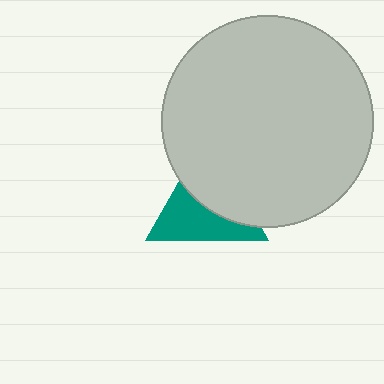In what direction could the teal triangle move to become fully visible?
The teal triangle could move toward the lower-left. That would shift it out from behind the light gray circle entirely.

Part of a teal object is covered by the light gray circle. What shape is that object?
It is a triangle.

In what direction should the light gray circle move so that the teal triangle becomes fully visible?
The light gray circle should move toward the upper-right. That is the shortest direction to clear the overlap and leave the teal triangle fully visible.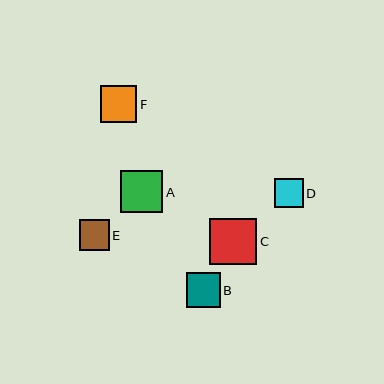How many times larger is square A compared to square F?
Square A is approximately 1.2 times the size of square F.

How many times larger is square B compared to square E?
Square B is approximately 1.1 times the size of square E.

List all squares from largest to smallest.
From largest to smallest: C, A, F, B, E, D.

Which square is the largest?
Square C is the largest with a size of approximately 47 pixels.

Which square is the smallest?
Square D is the smallest with a size of approximately 29 pixels.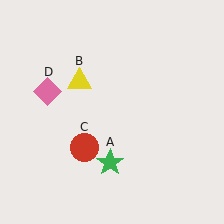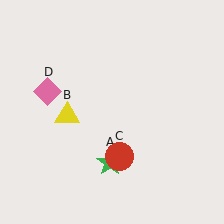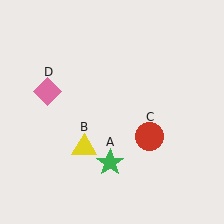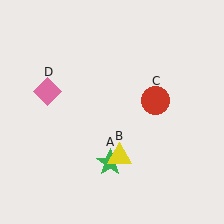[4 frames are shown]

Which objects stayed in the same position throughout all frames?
Green star (object A) and pink diamond (object D) remained stationary.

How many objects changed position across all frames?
2 objects changed position: yellow triangle (object B), red circle (object C).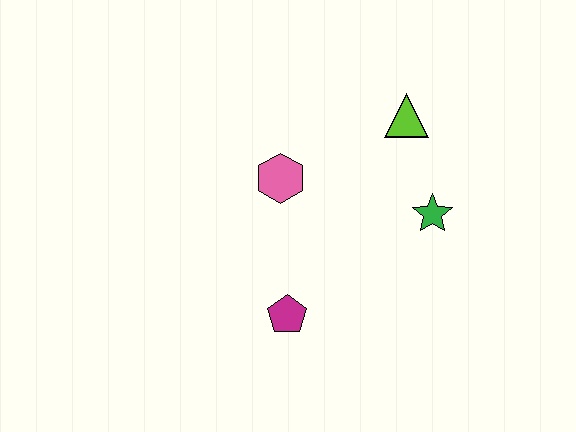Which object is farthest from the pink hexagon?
The green star is farthest from the pink hexagon.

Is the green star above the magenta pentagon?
Yes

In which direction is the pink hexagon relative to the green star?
The pink hexagon is to the left of the green star.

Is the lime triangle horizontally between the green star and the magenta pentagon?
Yes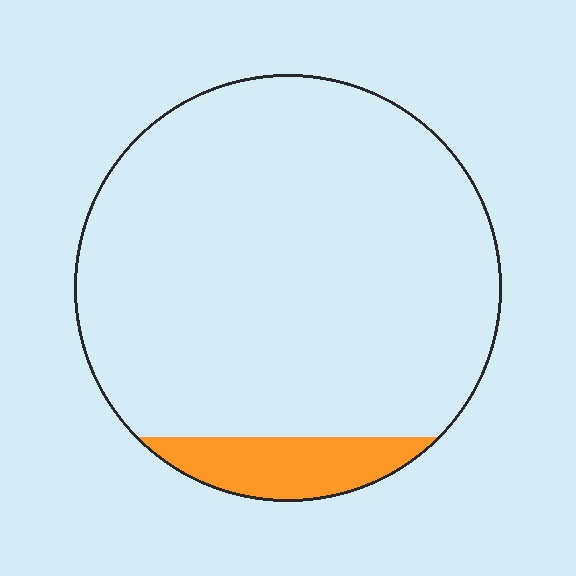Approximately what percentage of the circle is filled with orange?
Approximately 10%.